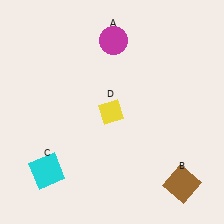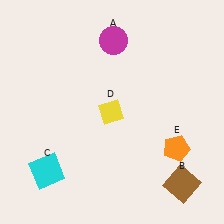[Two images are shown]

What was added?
An orange pentagon (E) was added in Image 2.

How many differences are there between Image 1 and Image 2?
There is 1 difference between the two images.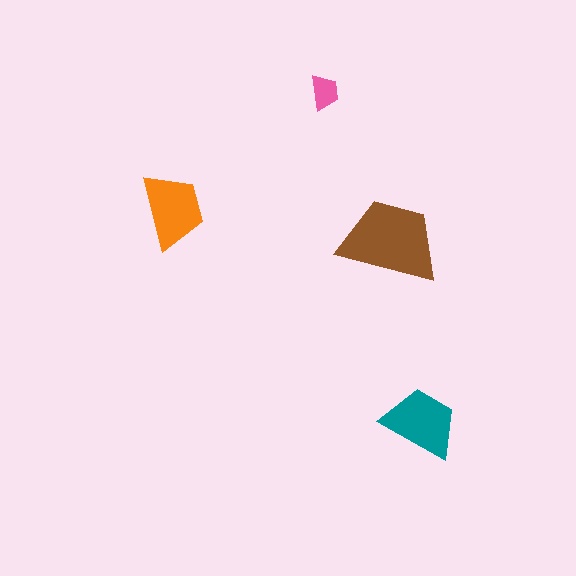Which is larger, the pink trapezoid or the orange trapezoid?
The orange one.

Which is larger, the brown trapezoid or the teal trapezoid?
The brown one.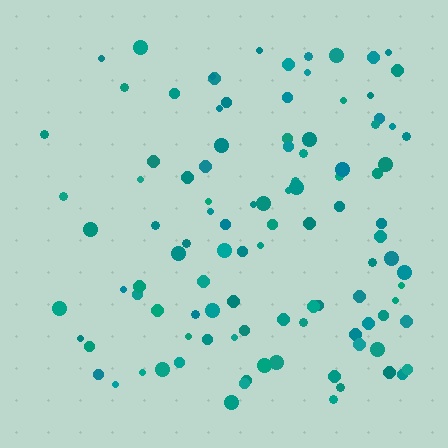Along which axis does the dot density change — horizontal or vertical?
Horizontal.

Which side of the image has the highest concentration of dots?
The right.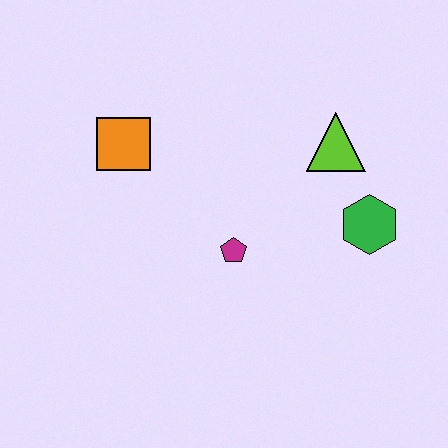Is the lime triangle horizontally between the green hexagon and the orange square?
Yes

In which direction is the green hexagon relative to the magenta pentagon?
The green hexagon is to the right of the magenta pentagon.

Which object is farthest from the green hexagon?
The orange square is farthest from the green hexagon.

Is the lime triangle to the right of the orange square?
Yes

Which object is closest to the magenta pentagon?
The green hexagon is closest to the magenta pentagon.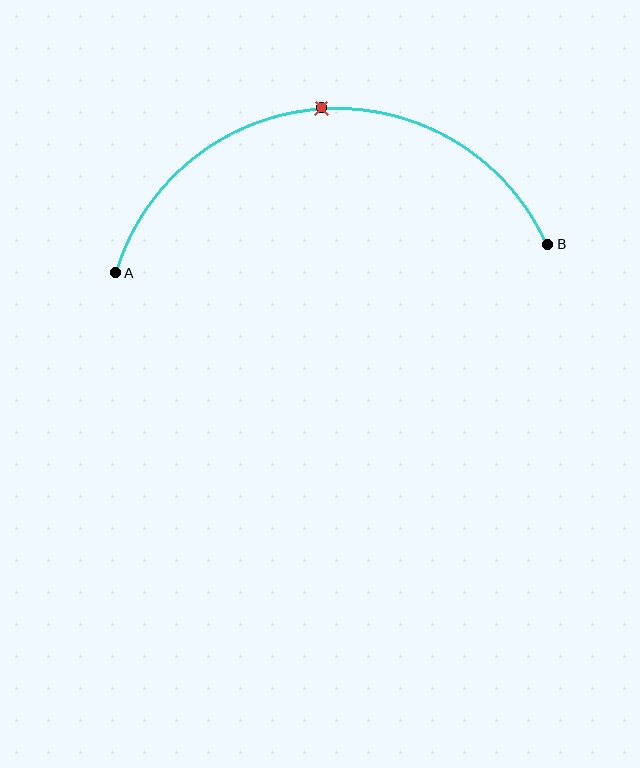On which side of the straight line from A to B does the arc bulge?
The arc bulges above the straight line connecting A and B.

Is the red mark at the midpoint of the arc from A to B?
Yes. The red mark lies on the arc at equal arc-length from both A and B — it is the arc midpoint.